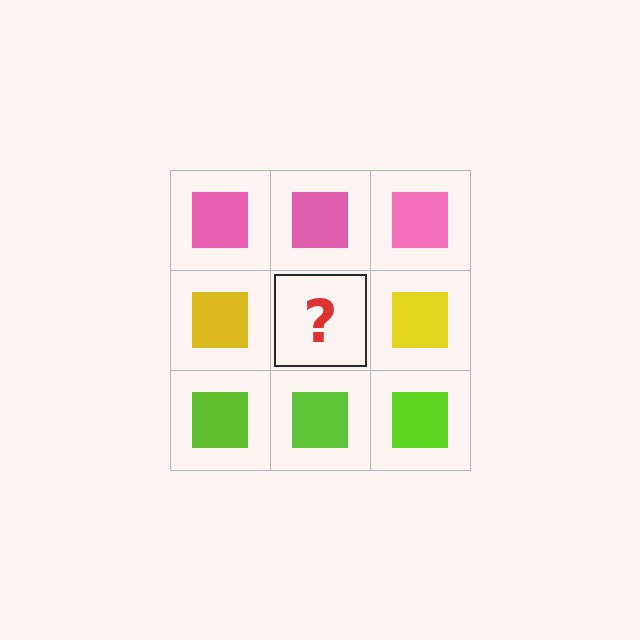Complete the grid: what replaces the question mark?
The question mark should be replaced with a yellow square.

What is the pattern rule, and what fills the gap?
The rule is that each row has a consistent color. The gap should be filled with a yellow square.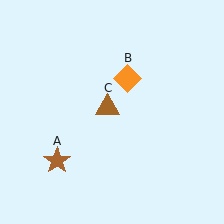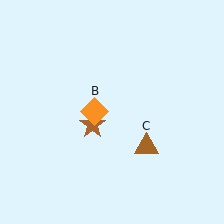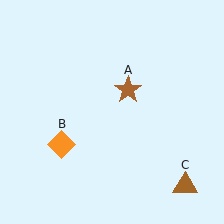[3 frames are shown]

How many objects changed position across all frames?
3 objects changed position: brown star (object A), orange diamond (object B), brown triangle (object C).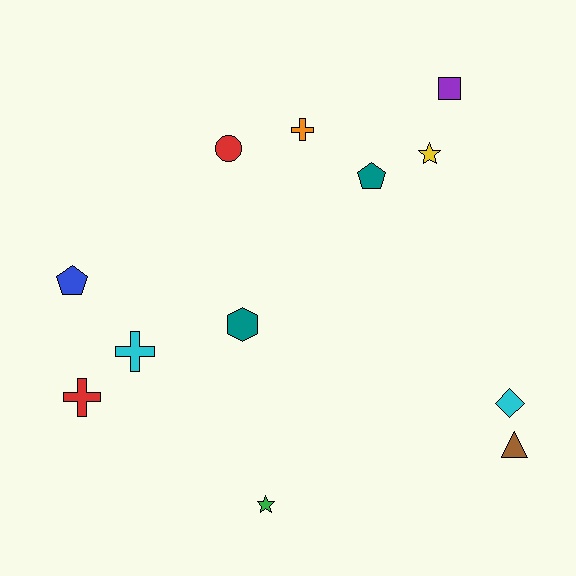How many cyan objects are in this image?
There are 2 cyan objects.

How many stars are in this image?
There are 2 stars.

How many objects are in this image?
There are 12 objects.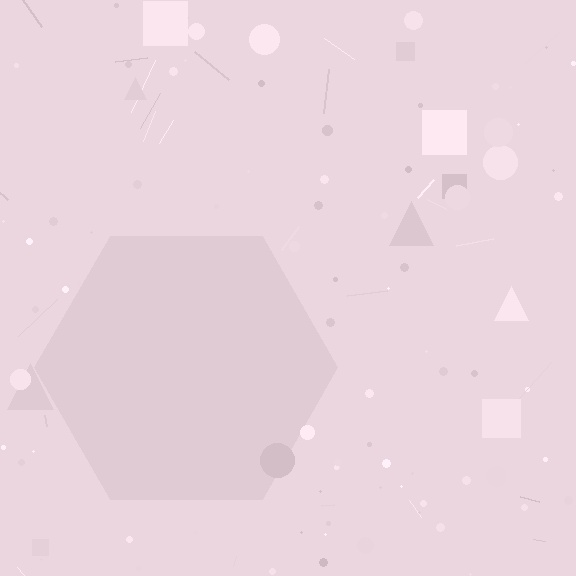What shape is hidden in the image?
A hexagon is hidden in the image.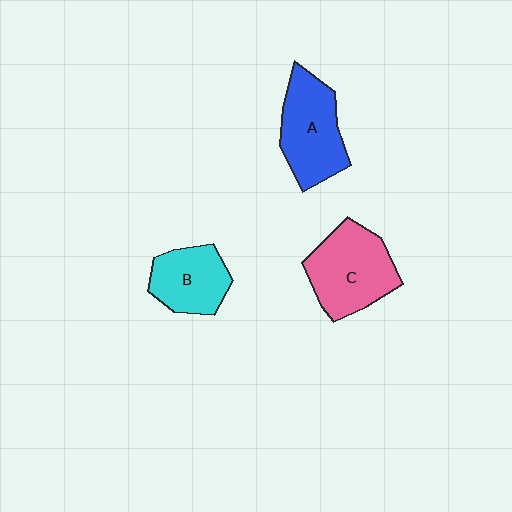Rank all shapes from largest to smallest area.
From largest to smallest: C (pink), A (blue), B (cyan).